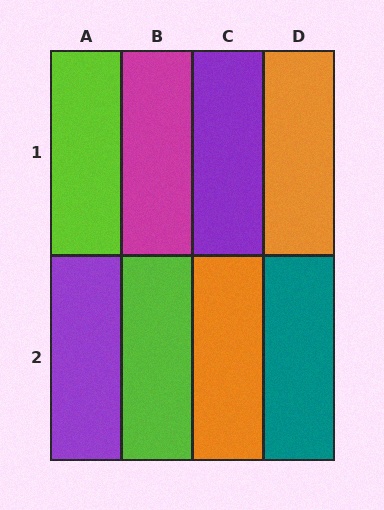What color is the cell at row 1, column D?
Orange.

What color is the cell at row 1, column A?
Lime.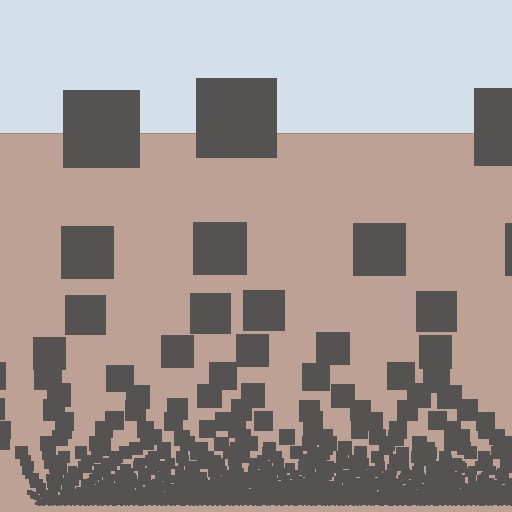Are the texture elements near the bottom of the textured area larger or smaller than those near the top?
Smaller. The gradient is inverted — elements near the bottom are smaller and denser.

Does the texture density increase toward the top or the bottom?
Density increases toward the bottom.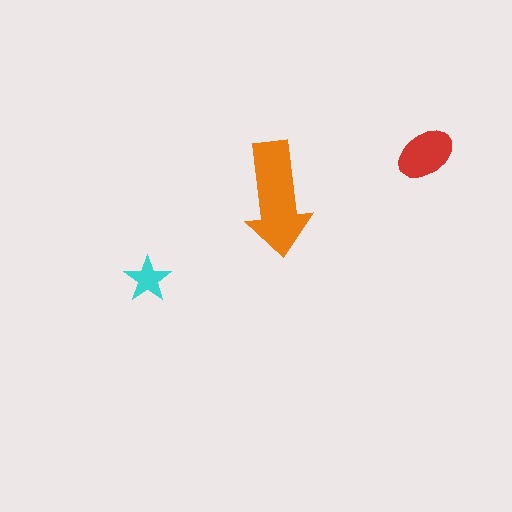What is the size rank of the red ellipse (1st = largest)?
2nd.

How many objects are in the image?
There are 3 objects in the image.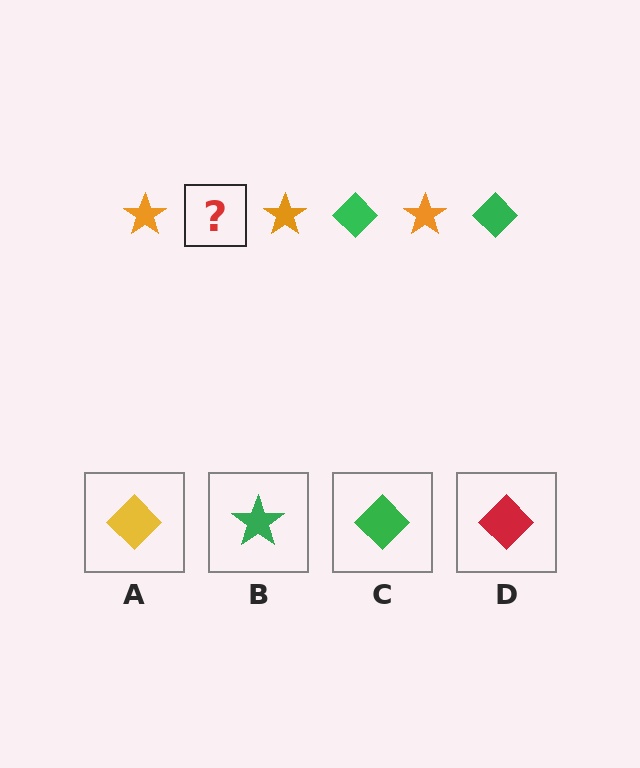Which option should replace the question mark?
Option C.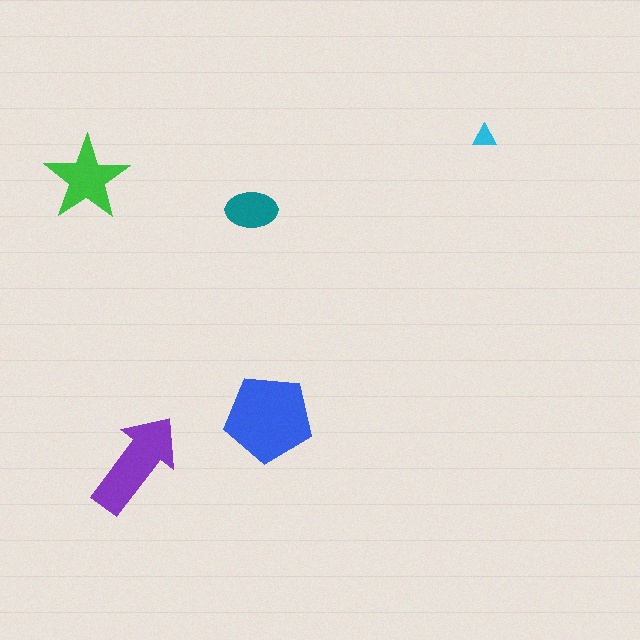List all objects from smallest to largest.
The cyan triangle, the teal ellipse, the green star, the purple arrow, the blue pentagon.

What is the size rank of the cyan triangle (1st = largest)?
5th.